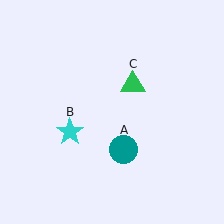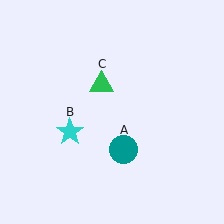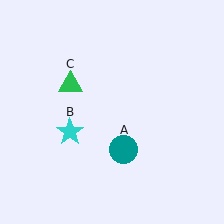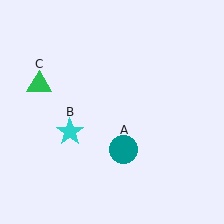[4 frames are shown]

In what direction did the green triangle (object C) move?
The green triangle (object C) moved left.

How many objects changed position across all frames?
1 object changed position: green triangle (object C).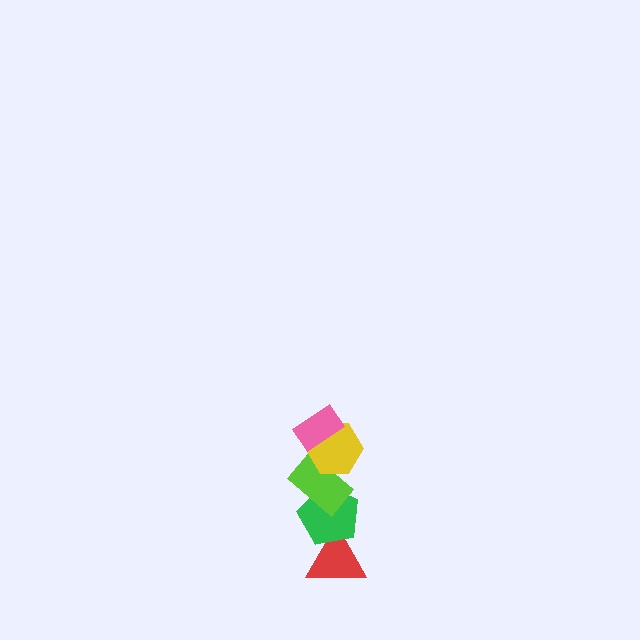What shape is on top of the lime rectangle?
The yellow hexagon is on top of the lime rectangle.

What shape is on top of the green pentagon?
The lime rectangle is on top of the green pentagon.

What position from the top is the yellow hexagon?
The yellow hexagon is 2nd from the top.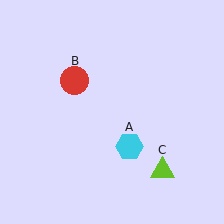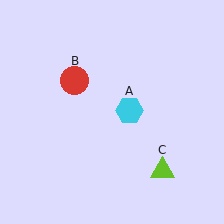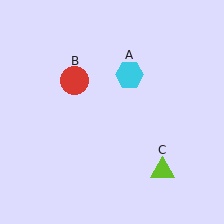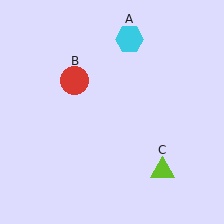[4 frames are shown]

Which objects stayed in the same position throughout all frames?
Red circle (object B) and lime triangle (object C) remained stationary.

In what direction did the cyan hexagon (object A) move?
The cyan hexagon (object A) moved up.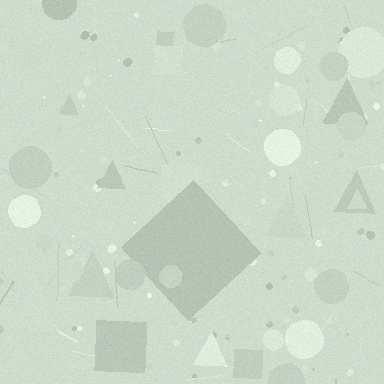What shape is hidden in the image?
A diamond is hidden in the image.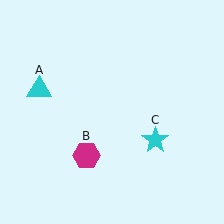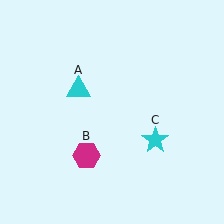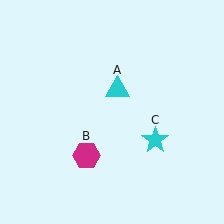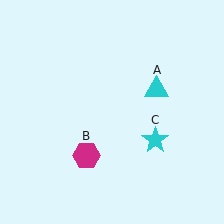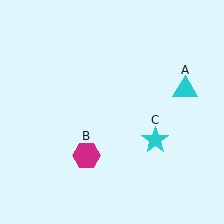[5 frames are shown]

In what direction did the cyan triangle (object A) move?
The cyan triangle (object A) moved right.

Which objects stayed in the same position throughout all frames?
Magenta hexagon (object B) and cyan star (object C) remained stationary.